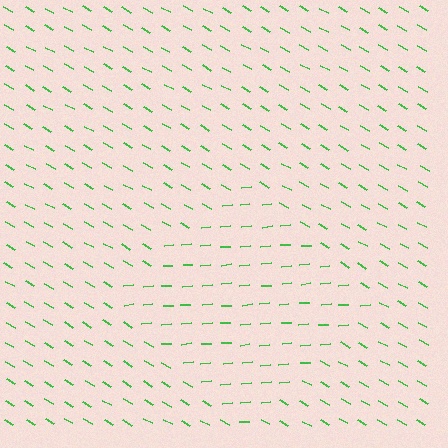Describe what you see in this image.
The image is filled with small green line segments. A diamond region in the image has lines oriented differently from the surrounding lines, creating a visible texture boundary.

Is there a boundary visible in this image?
Yes, there is a texture boundary formed by a change in line orientation.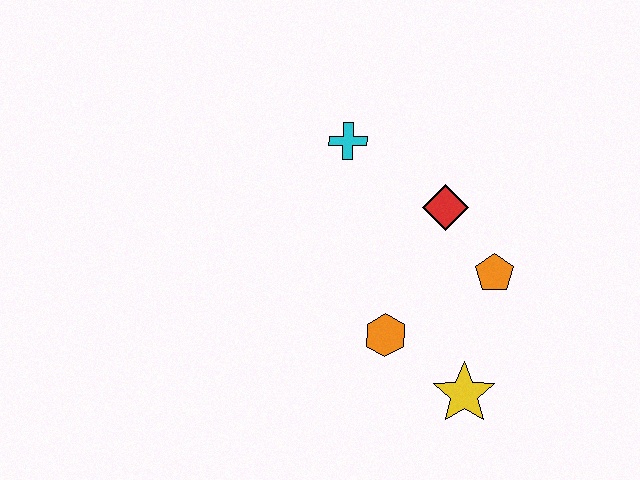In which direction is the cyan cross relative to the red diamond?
The cyan cross is to the left of the red diamond.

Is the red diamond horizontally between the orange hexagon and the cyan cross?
No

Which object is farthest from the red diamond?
The yellow star is farthest from the red diamond.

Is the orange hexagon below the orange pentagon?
Yes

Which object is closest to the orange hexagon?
The yellow star is closest to the orange hexagon.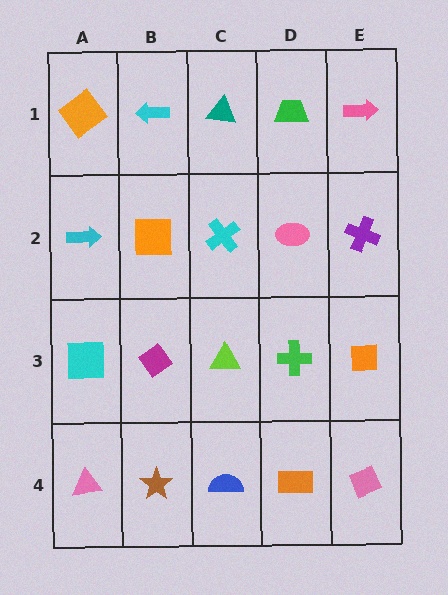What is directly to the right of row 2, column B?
A cyan cross.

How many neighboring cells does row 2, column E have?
3.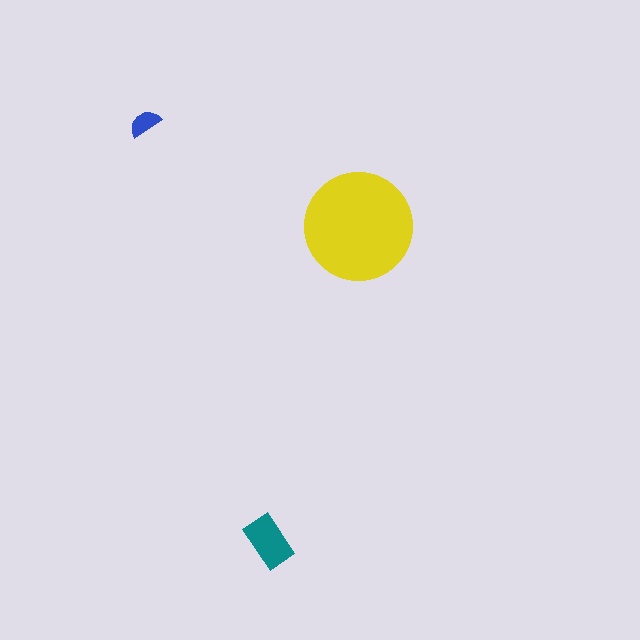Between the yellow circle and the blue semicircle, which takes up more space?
The yellow circle.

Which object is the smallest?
The blue semicircle.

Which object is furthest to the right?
The yellow circle is rightmost.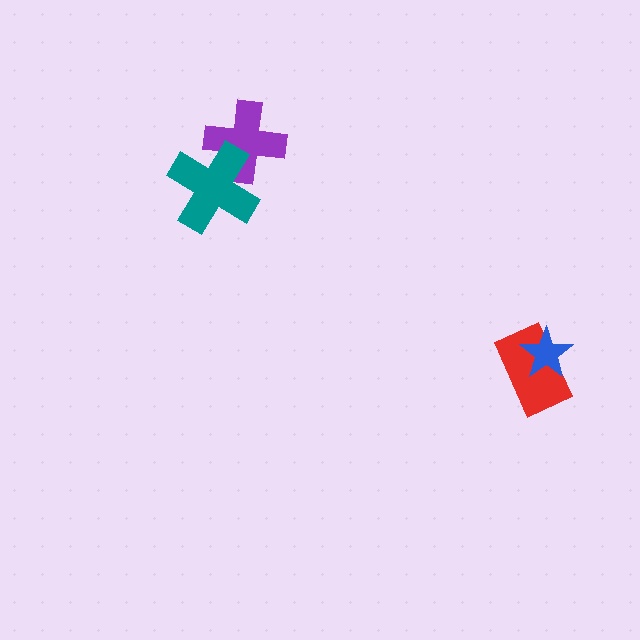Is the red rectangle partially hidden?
Yes, it is partially covered by another shape.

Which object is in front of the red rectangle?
The blue star is in front of the red rectangle.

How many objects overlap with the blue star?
1 object overlaps with the blue star.